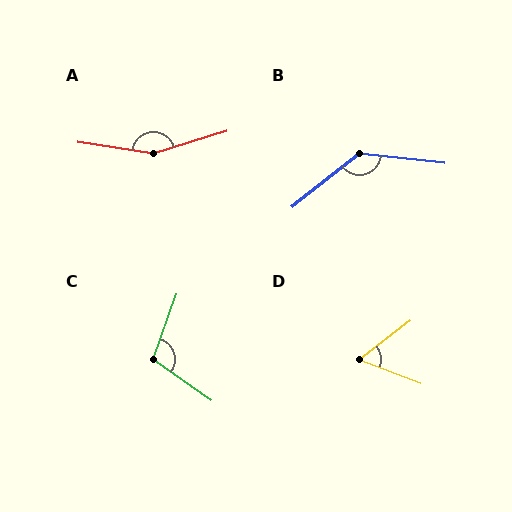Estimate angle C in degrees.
Approximately 106 degrees.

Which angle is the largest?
A, at approximately 155 degrees.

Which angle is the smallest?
D, at approximately 59 degrees.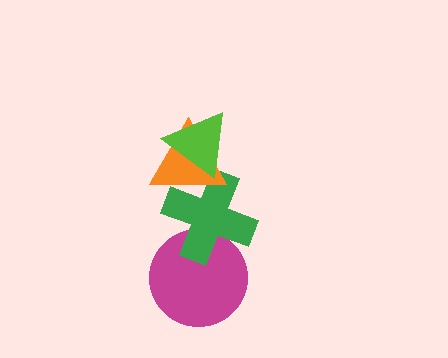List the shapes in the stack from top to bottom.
From top to bottom: the lime triangle, the orange triangle, the green cross, the magenta circle.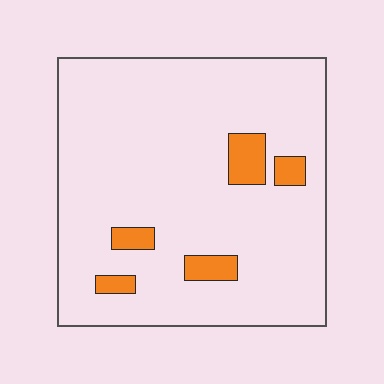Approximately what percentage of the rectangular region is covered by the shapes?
Approximately 10%.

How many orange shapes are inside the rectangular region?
5.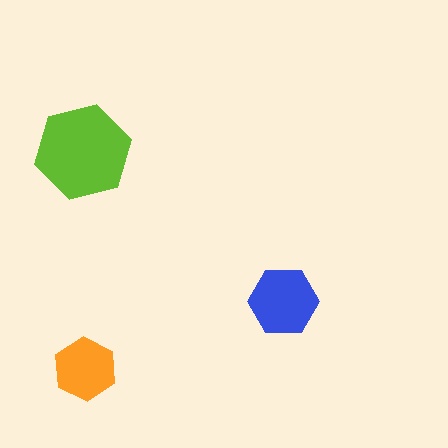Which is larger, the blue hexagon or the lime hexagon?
The lime one.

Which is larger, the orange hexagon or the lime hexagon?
The lime one.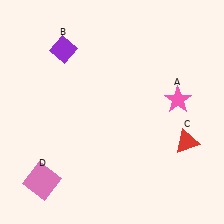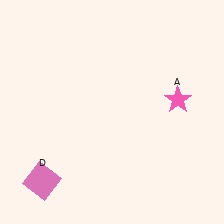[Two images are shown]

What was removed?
The purple diamond (B), the red triangle (C) were removed in Image 2.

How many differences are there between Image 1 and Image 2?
There are 2 differences between the two images.